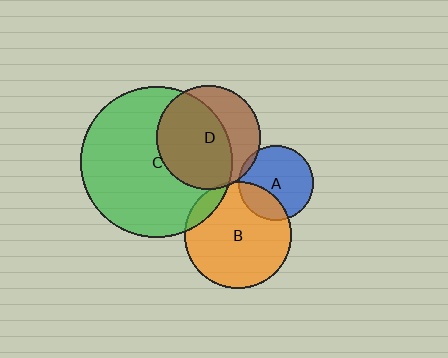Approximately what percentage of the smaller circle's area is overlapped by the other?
Approximately 5%.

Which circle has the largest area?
Circle C (green).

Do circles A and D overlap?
Yes.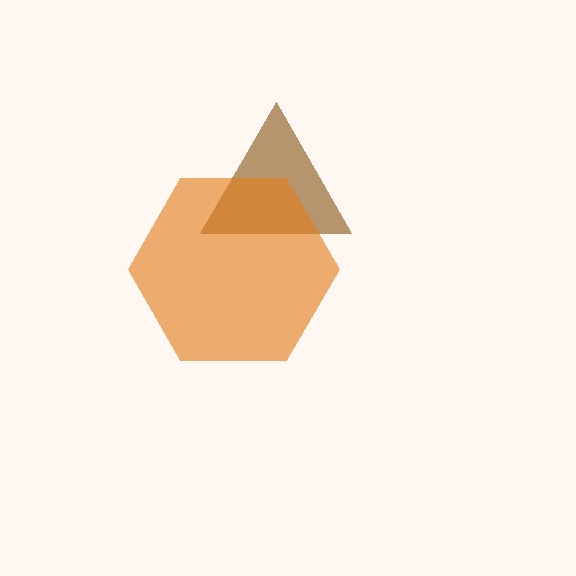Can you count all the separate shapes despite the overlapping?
Yes, there are 2 separate shapes.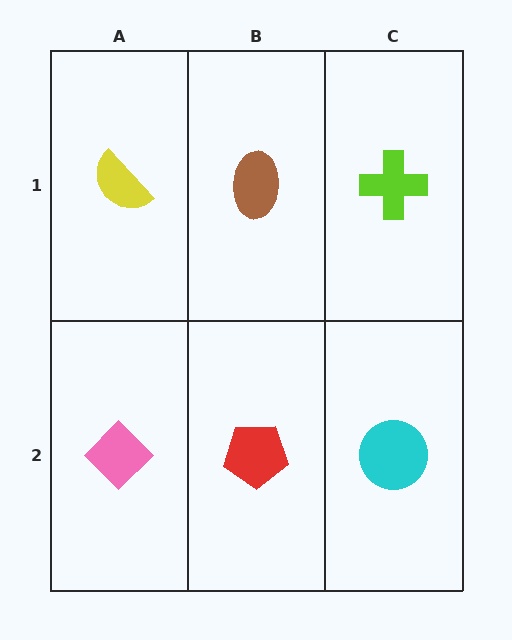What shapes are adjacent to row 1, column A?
A pink diamond (row 2, column A), a brown ellipse (row 1, column B).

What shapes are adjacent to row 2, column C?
A lime cross (row 1, column C), a red pentagon (row 2, column B).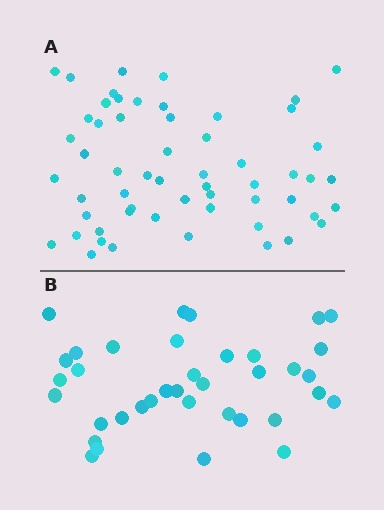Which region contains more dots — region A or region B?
Region A (the top region) has more dots.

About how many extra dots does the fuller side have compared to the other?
Region A has approximately 20 more dots than region B.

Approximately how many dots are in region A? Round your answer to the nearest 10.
About 60 dots. (The exact count is 57, which rounds to 60.)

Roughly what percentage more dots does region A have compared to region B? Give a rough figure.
About 55% more.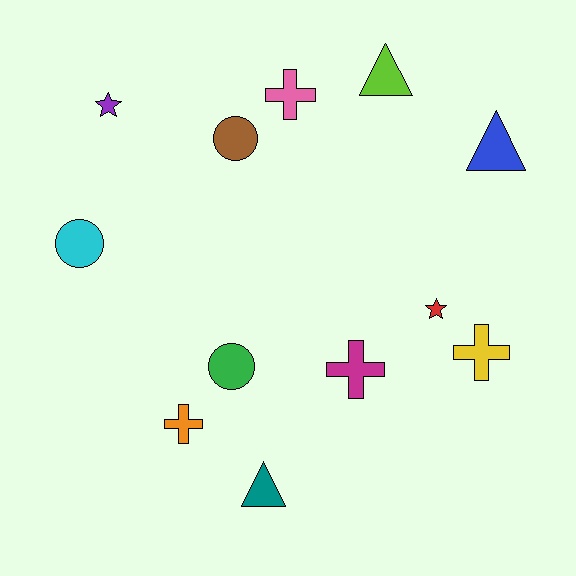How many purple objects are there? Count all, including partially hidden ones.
There is 1 purple object.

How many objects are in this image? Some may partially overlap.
There are 12 objects.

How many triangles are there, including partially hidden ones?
There are 3 triangles.